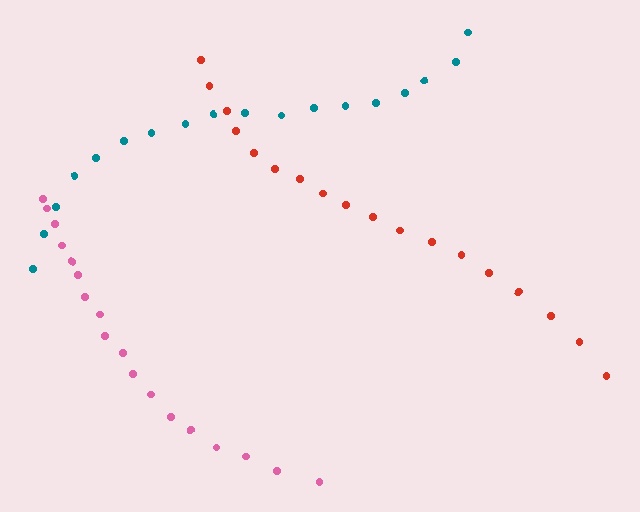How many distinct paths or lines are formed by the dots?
There are 3 distinct paths.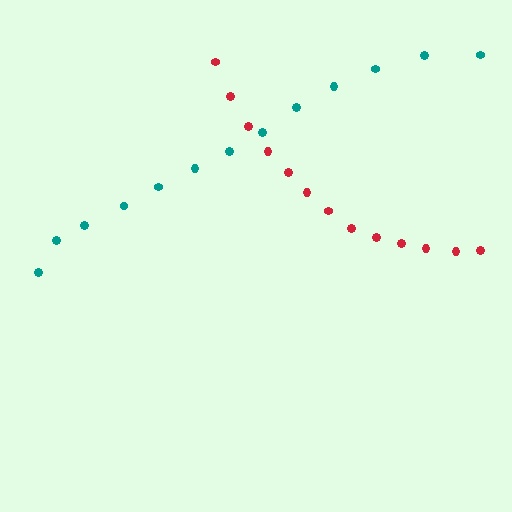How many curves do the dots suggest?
There are 2 distinct paths.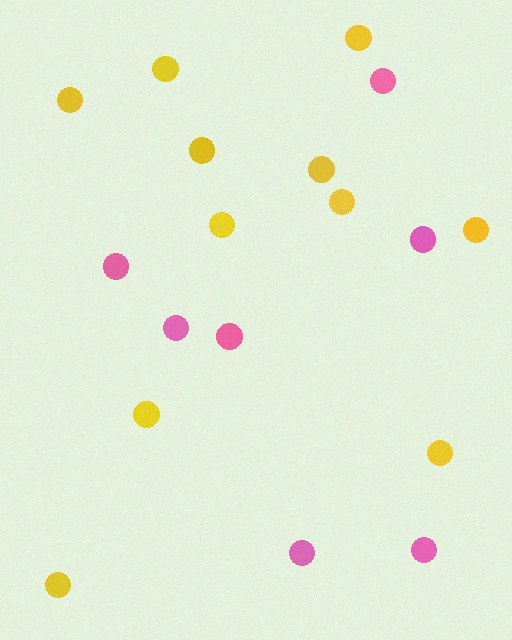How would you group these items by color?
There are 2 groups: one group of yellow circles (11) and one group of pink circles (7).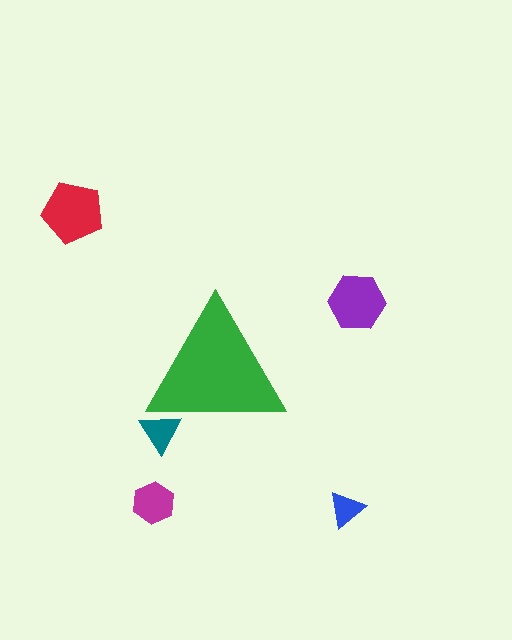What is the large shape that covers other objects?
A green triangle.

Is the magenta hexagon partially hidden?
No, the magenta hexagon is fully visible.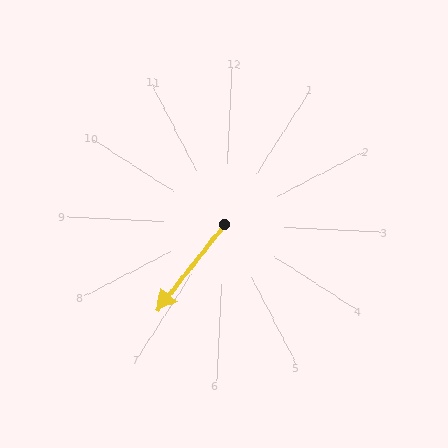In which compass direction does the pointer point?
Southwest.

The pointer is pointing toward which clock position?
Roughly 7 o'clock.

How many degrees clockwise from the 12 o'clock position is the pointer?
Approximately 215 degrees.